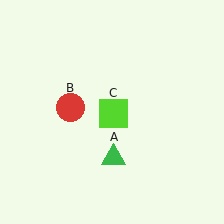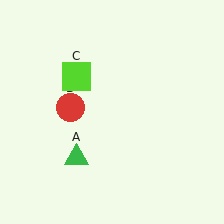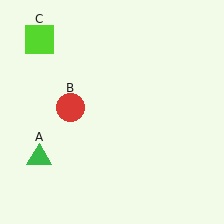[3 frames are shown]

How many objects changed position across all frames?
2 objects changed position: green triangle (object A), lime square (object C).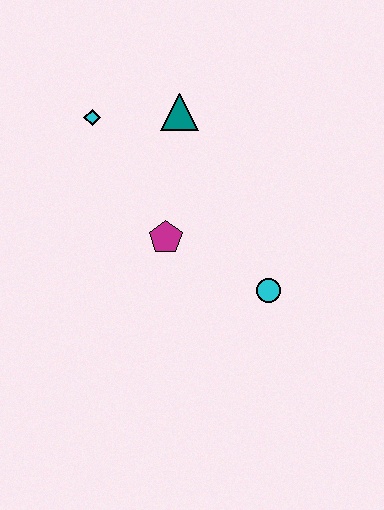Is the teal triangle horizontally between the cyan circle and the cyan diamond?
Yes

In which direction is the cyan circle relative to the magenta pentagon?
The cyan circle is to the right of the magenta pentagon.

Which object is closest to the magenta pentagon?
The cyan circle is closest to the magenta pentagon.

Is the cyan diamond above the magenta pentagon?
Yes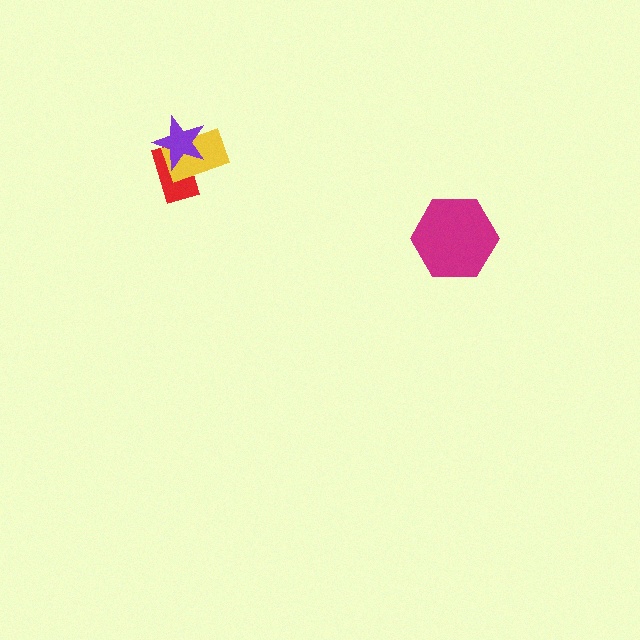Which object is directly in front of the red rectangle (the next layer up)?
The yellow rectangle is directly in front of the red rectangle.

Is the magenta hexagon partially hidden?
No, no other shape covers it.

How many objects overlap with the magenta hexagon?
0 objects overlap with the magenta hexagon.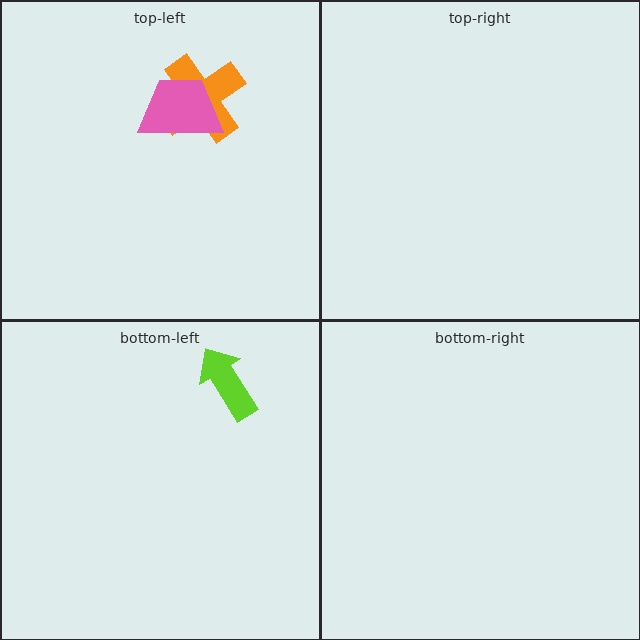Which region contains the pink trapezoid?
The top-left region.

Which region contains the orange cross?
The top-left region.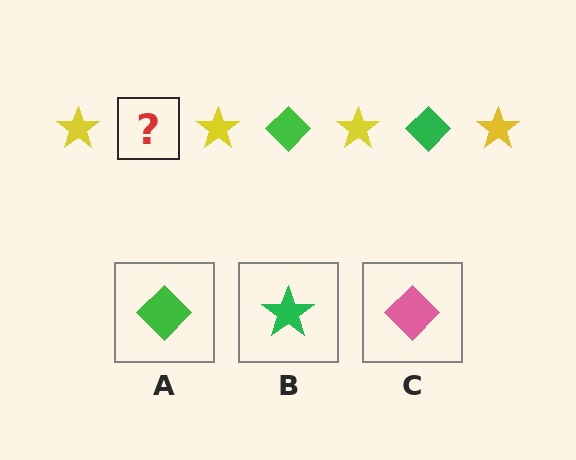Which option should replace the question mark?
Option A.